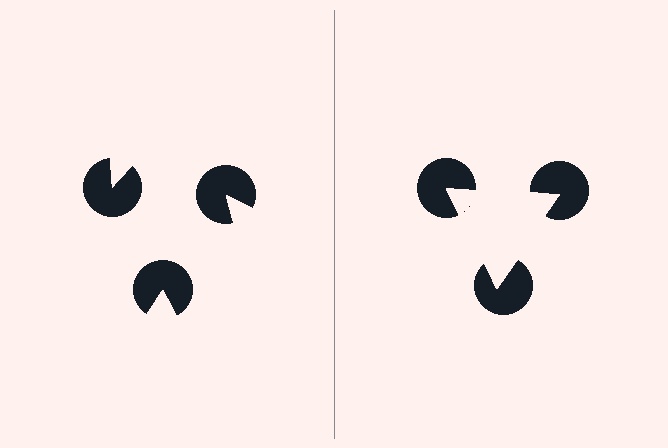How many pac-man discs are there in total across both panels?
6 — 3 on each side.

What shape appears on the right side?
An illusory triangle.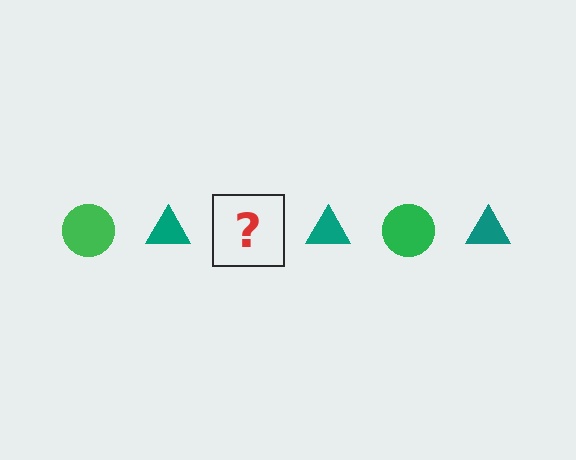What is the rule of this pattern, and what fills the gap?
The rule is that the pattern alternates between green circle and teal triangle. The gap should be filled with a green circle.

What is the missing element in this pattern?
The missing element is a green circle.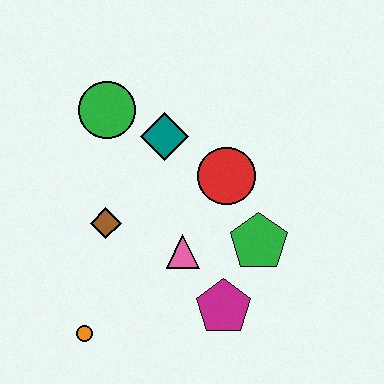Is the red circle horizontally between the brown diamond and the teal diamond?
No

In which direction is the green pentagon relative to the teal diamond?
The green pentagon is below the teal diamond.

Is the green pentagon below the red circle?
Yes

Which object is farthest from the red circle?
The orange circle is farthest from the red circle.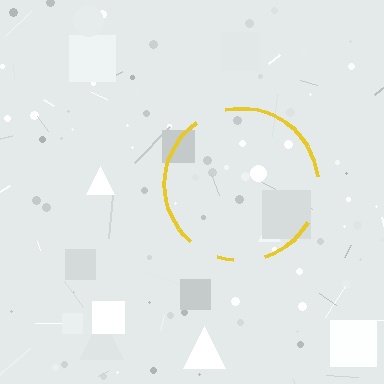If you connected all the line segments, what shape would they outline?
They would outline a circle.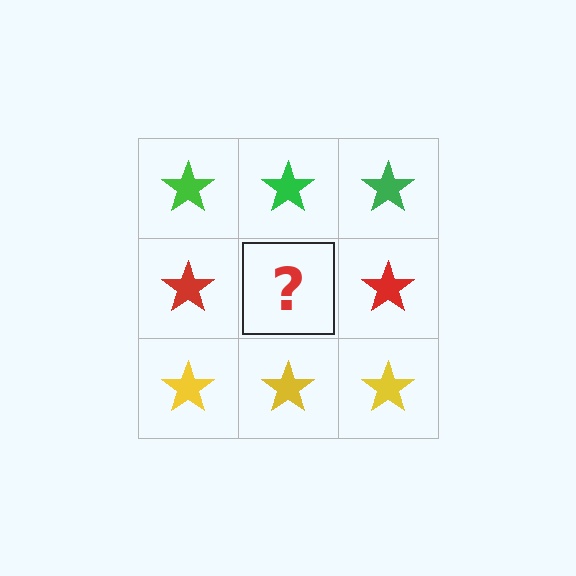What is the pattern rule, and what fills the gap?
The rule is that each row has a consistent color. The gap should be filled with a red star.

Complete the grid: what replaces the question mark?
The question mark should be replaced with a red star.